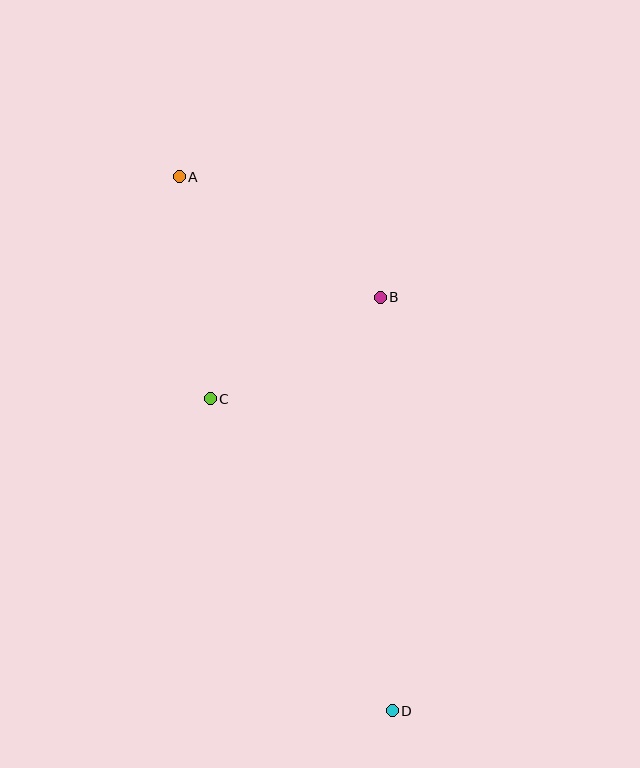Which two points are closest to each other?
Points B and C are closest to each other.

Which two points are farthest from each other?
Points A and D are farthest from each other.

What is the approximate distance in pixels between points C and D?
The distance between C and D is approximately 361 pixels.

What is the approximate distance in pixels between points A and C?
The distance between A and C is approximately 224 pixels.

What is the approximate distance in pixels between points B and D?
The distance between B and D is approximately 414 pixels.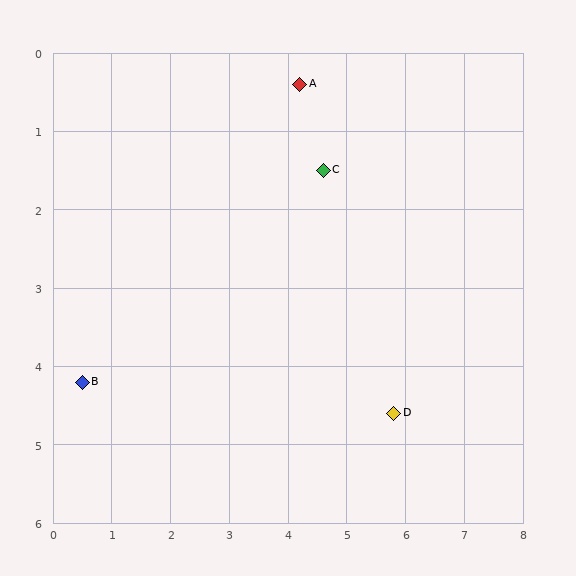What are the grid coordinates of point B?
Point B is at approximately (0.5, 4.2).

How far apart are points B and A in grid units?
Points B and A are about 5.3 grid units apart.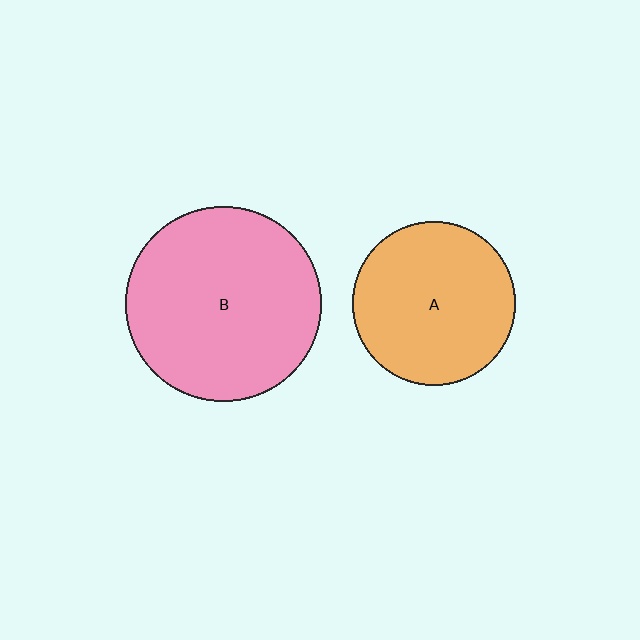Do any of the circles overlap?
No, none of the circles overlap.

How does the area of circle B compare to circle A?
Approximately 1.4 times.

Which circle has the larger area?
Circle B (pink).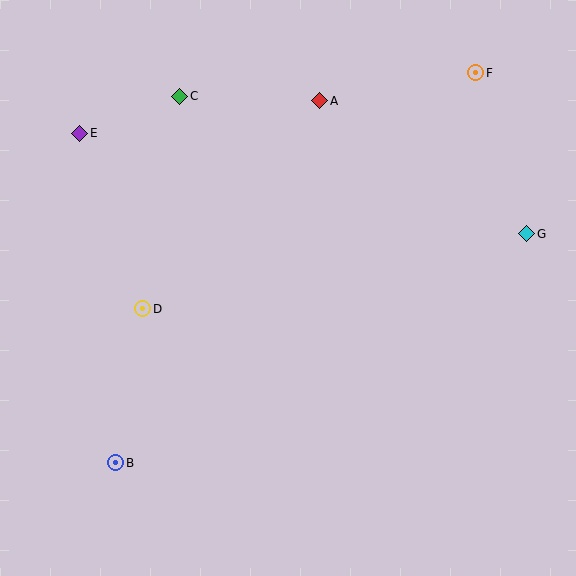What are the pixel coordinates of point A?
Point A is at (320, 101).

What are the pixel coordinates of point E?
Point E is at (80, 133).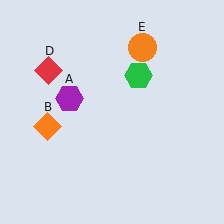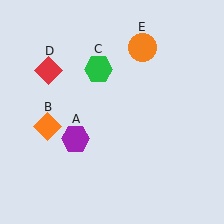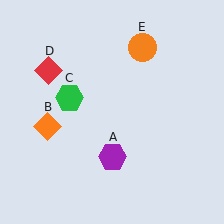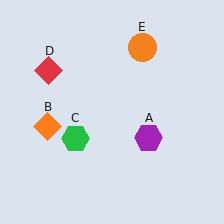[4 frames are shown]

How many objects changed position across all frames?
2 objects changed position: purple hexagon (object A), green hexagon (object C).